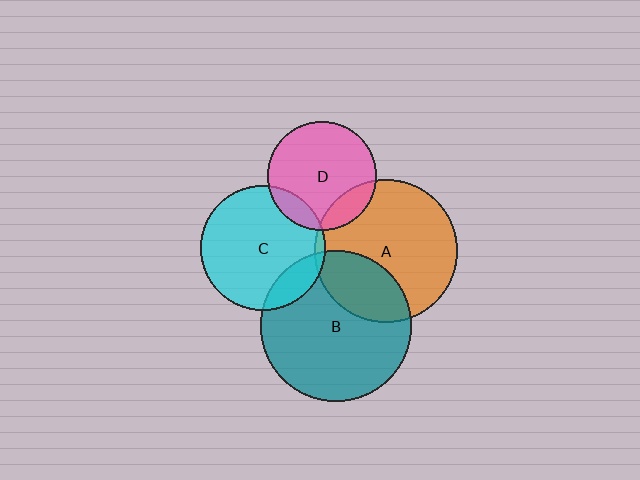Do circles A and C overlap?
Yes.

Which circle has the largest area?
Circle B (teal).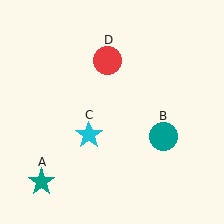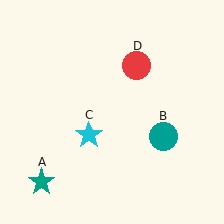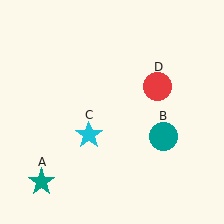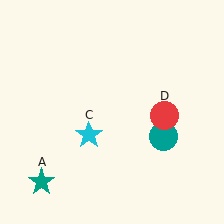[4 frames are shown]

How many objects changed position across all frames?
1 object changed position: red circle (object D).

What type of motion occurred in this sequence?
The red circle (object D) rotated clockwise around the center of the scene.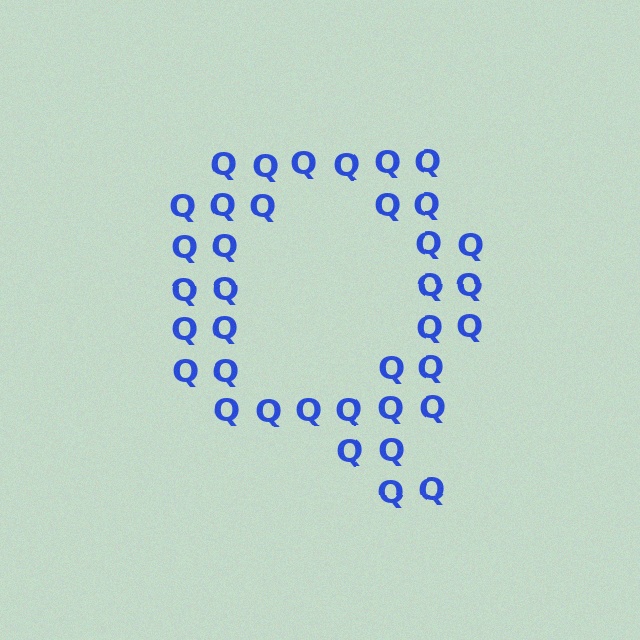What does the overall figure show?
The overall figure shows the letter Q.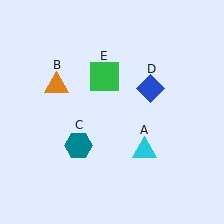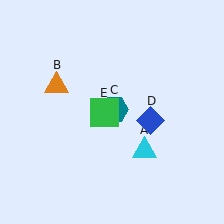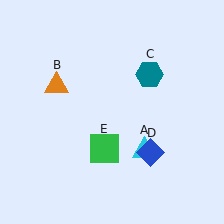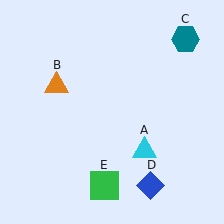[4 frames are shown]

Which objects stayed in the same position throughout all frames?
Cyan triangle (object A) and orange triangle (object B) remained stationary.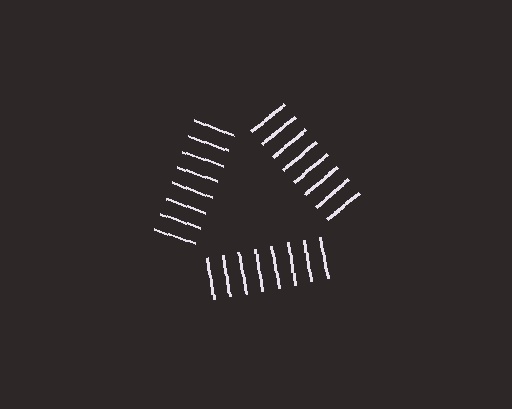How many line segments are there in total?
24 — 8 along each of the 3 edges.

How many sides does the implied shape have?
3 sides — the line-ends trace a triangle.